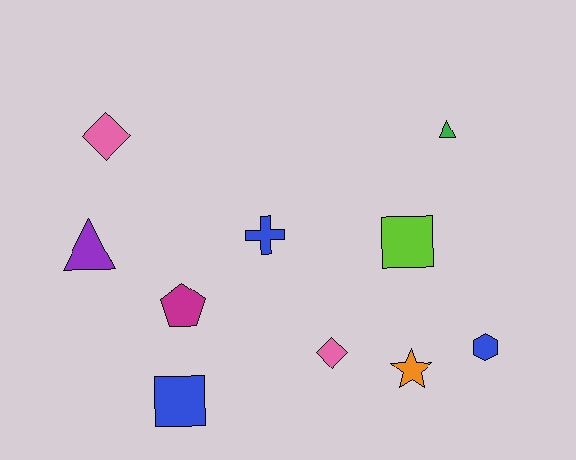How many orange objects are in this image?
There is 1 orange object.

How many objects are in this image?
There are 10 objects.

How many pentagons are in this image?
There is 1 pentagon.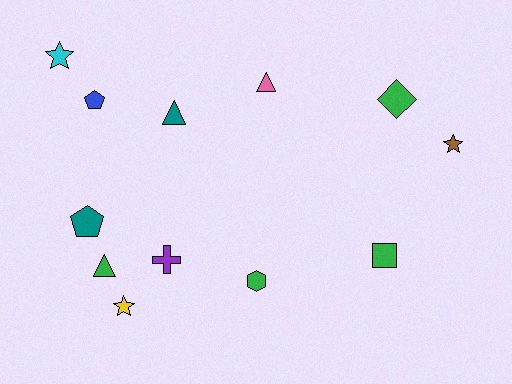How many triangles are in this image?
There are 3 triangles.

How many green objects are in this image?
There are 4 green objects.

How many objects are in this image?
There are 12 objects.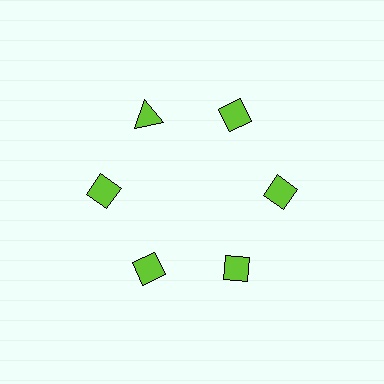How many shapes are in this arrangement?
There are 6 shapes arranged in a ring pattern.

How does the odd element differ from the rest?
It has a different shape: triangle instead of diamond.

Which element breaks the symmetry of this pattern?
The lime triangle at roughly the 11 o'clock position breaks the symmetry. All other shapes are lime diamonds.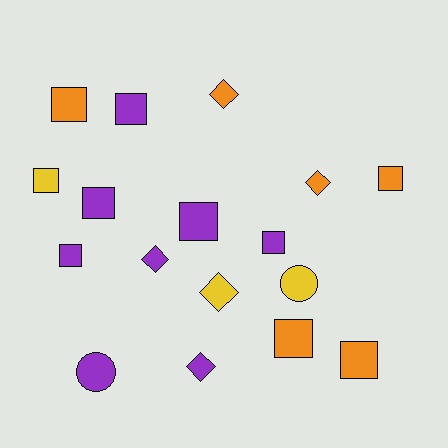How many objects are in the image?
There are 17 objects.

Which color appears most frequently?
Purple, with 8 objects.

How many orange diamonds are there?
There are 2 orange diamonds.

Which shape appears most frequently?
Square, with 10 objects.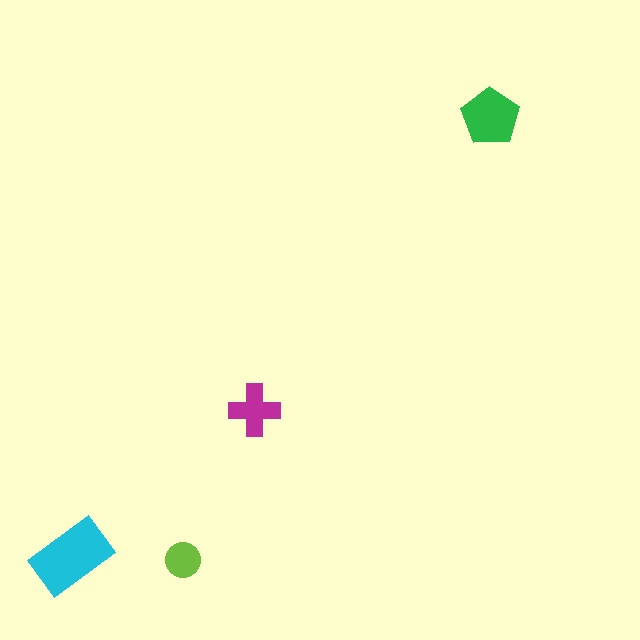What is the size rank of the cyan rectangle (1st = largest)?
1st.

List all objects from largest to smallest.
The cyan rectangle, the green pentagon, the magenta cross, the lime circle.